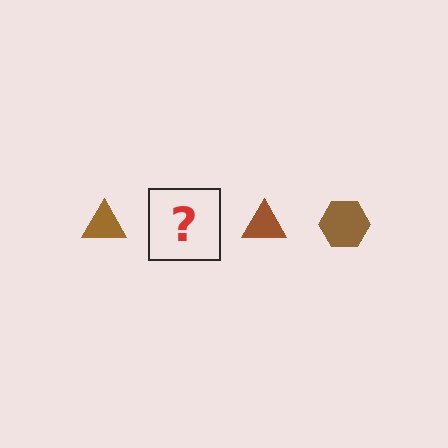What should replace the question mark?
The question mark should be replaced with a brown hexagon.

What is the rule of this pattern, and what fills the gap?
The rule is that the pattern cycles through triangle, hexagon shapes in brown. The gap should be filled with a brown hexagon.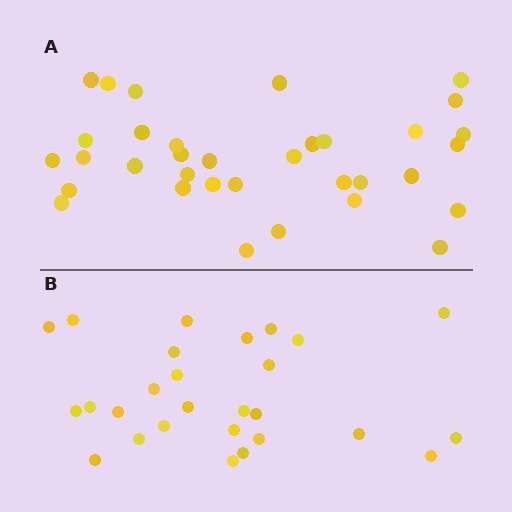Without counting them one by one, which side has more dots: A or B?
Region A (the top region) has more dots.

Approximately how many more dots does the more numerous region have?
Region A has roughly 8 or so more dots than region B.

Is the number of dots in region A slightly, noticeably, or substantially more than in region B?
Region A has noticeably more, but not dramatically so. The ratio is roughly 1.3 to 1.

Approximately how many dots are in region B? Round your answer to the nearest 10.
About 30 dots. (The exact count is 27, which rounds to 30.)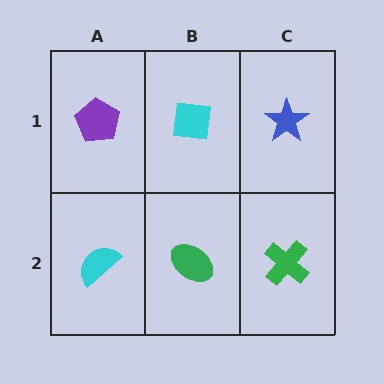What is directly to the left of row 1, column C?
A cyan square.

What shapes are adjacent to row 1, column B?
A green ellipse (row 2, column B), a purple pentagon (row 1, column A), a blue star (row 1, column C).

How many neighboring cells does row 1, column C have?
2.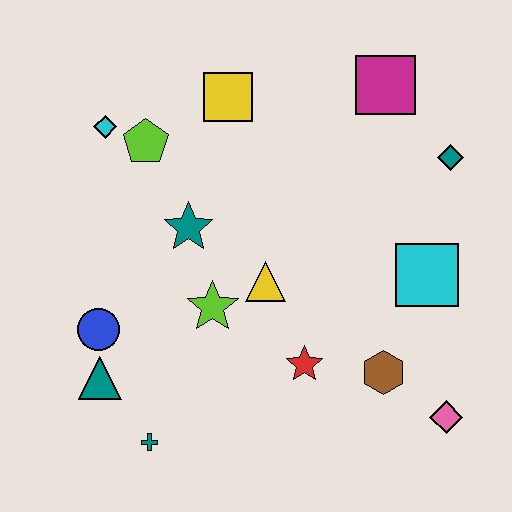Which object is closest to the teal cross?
The teal triangle is closest to the teal cross.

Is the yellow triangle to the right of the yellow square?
Yes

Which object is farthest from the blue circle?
The teal diamond is farthest from the blue circle.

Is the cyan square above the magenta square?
No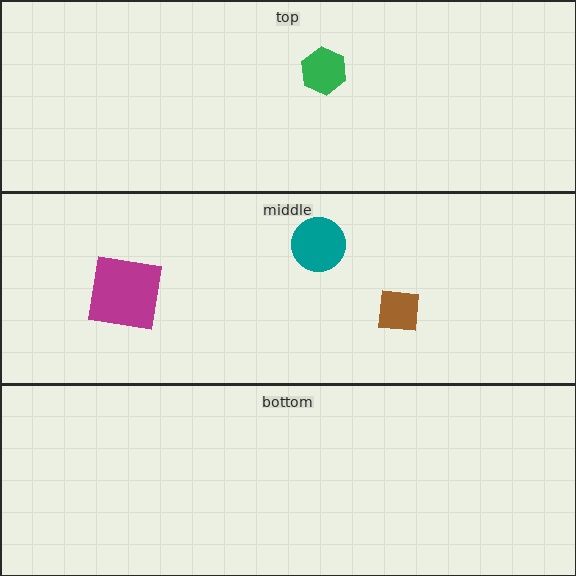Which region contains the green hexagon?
The top region.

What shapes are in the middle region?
The magenta square, the brown square, the teal circle.